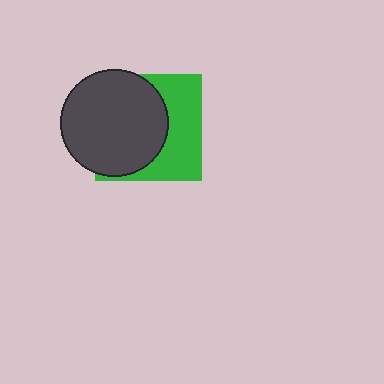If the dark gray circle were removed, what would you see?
You would see the complete green square.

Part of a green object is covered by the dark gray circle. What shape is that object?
It is a square.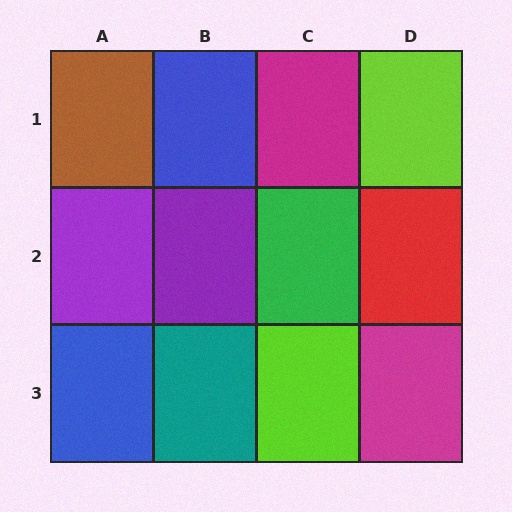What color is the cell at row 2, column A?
Purple.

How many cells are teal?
1 cell is teal.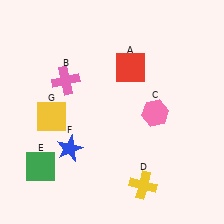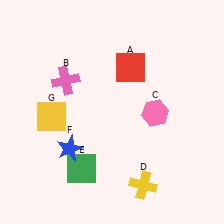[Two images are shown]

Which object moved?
The green square (E) moved right.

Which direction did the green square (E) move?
The green square (E) moved right.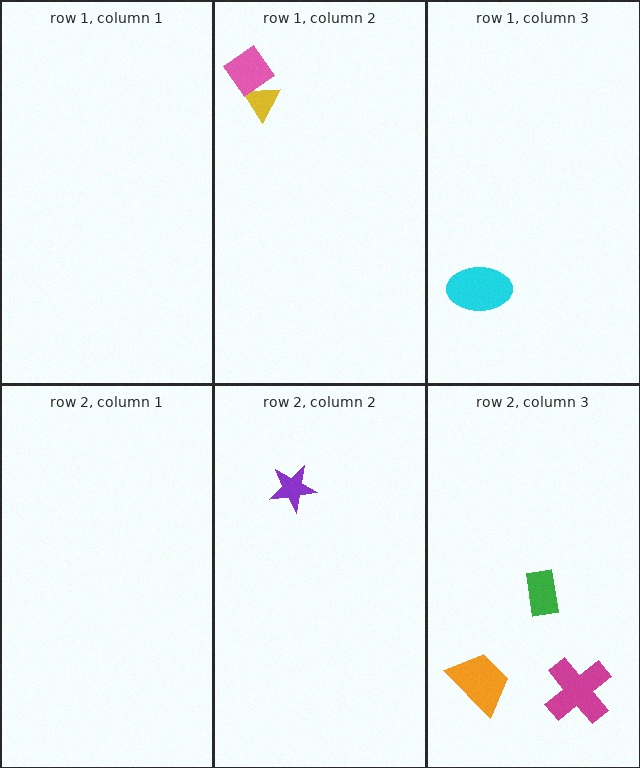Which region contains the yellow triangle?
The row 1, column 2 region.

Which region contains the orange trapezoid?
The row 2, column 3 region.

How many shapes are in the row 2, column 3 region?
3.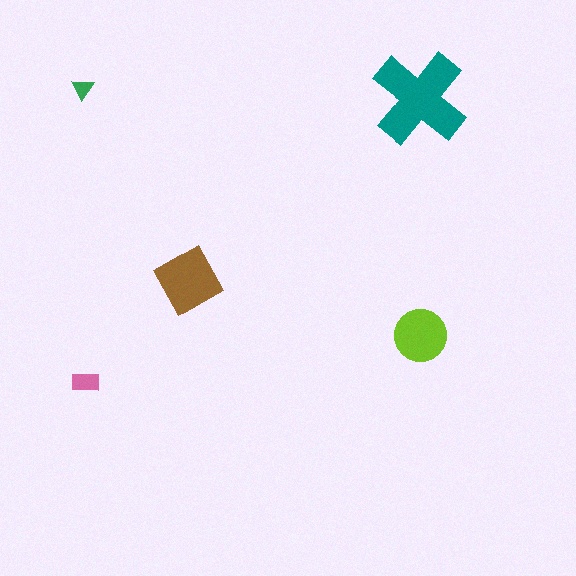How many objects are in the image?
There are 5 objects in the image.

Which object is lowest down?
The pink rectangle is bottommost.